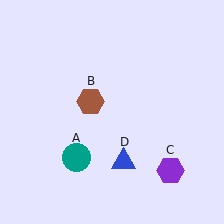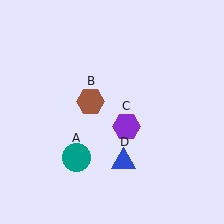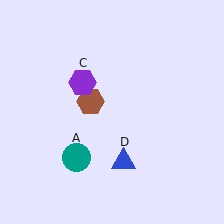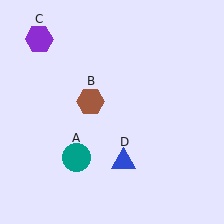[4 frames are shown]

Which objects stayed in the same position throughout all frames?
Teal circle (object A) and brown hexagon (object B) and blue triangle (object D) remained stationary.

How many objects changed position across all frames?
1 object changed position: purple hexagon (object C).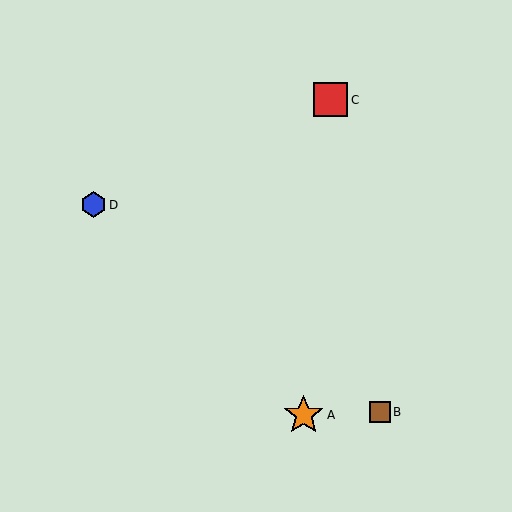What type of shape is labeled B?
Shape B is a brown square.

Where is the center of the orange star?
The center of the orange star is at (304, 415).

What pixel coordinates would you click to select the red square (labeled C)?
Click at (331, 100) to select the red square C.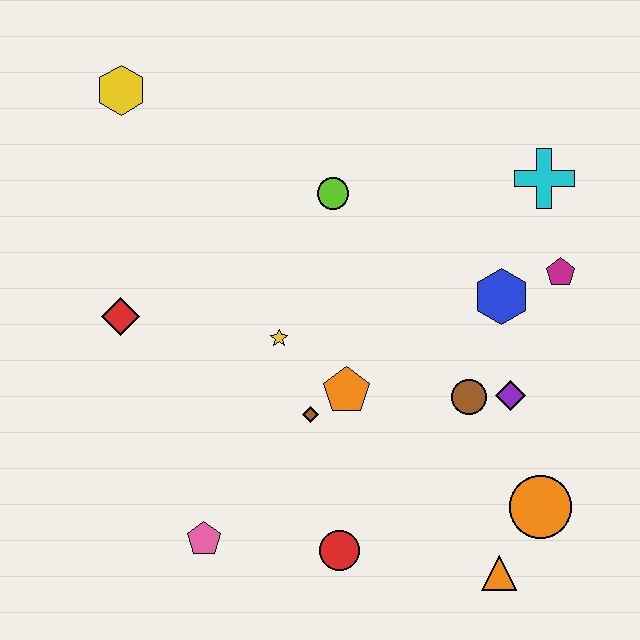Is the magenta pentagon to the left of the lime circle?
No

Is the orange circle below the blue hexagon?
Yes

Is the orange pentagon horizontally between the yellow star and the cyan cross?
Yes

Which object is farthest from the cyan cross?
The pink pentagon is farthest from the cyan cross.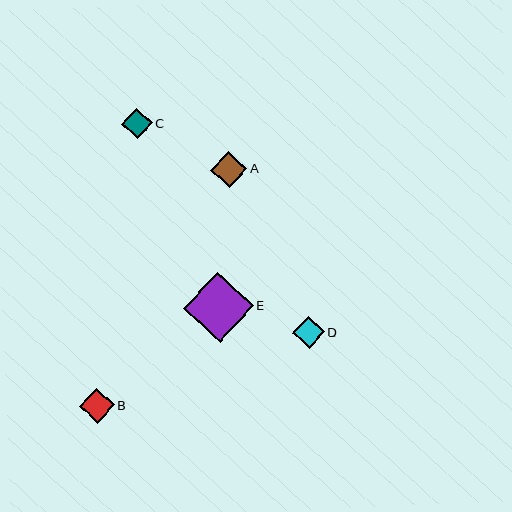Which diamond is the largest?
Diamond E is the largest with a size of approximately 70 pixels.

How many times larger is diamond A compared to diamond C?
Diamond A is approximately 1.2 times the size of diamond C.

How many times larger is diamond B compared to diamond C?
Diamond B is approximately 1.1 times the size of diamond C.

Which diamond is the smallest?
Diamond C is the smallest with a size of approximately 31 pixels.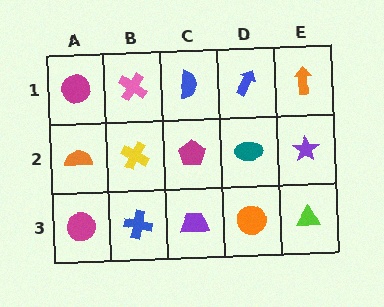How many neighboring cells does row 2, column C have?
4.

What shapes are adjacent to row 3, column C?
A magenta pentagon (row 2, column C), a blue cross (row 3, column B), an orange circle (row 3, column D).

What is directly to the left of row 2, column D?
A magenta pentagon.